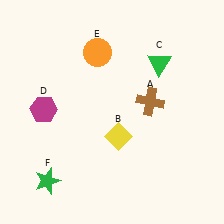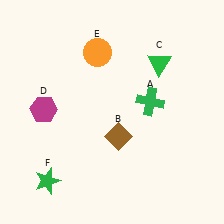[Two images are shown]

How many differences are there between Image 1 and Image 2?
There are 2 differences between the two images.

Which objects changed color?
A changed from brown to green. B changed from yellow to brown.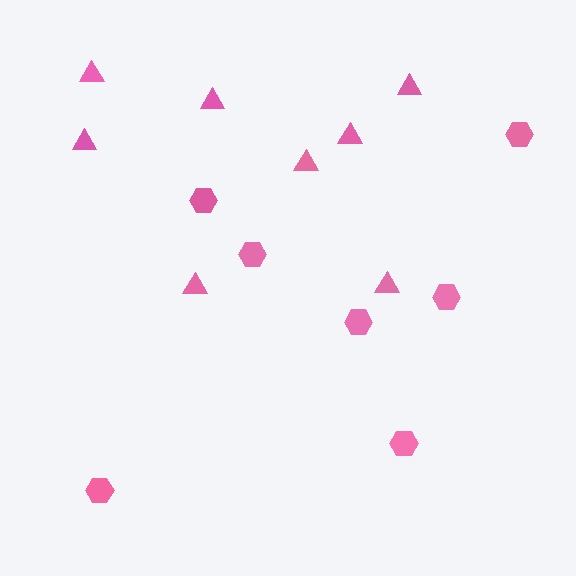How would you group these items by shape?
There are 2 groups: one group of hexagons (7) and one group of triangles (8).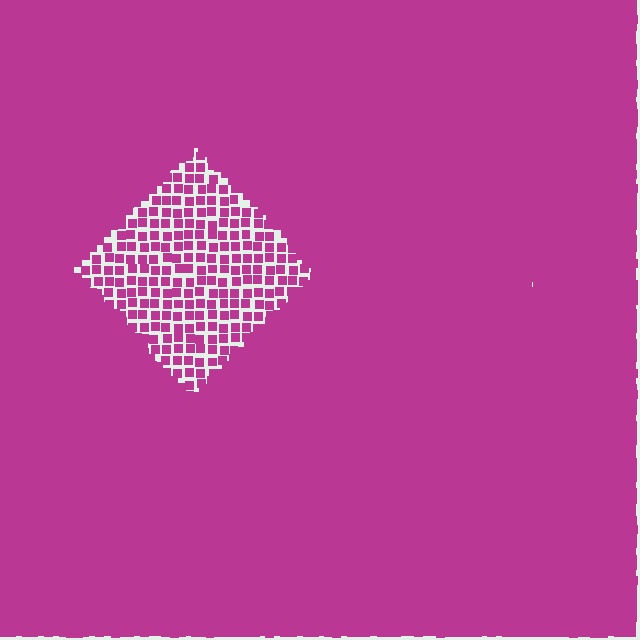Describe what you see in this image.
The image contains small magenta elements arranged at two different densities. A diamond-shaped region is visible where the elements are less densely packed than the surrounding area.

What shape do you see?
I see a diamond.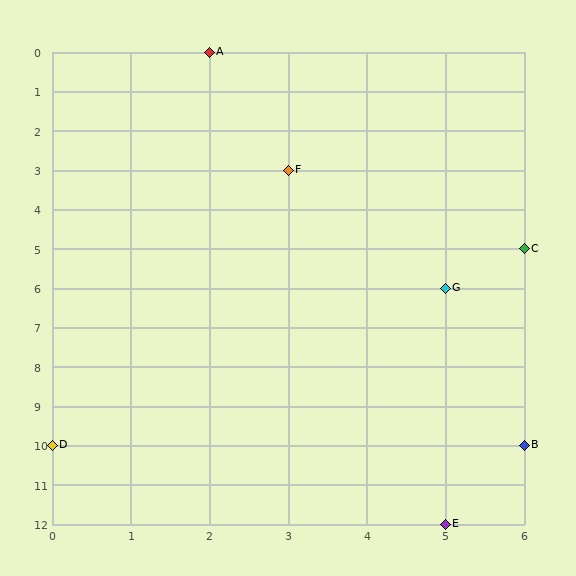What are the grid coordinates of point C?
Point C is at grid coordinates (6, 5).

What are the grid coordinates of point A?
Point A is at grid coordinates (2, 0).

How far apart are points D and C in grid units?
Points D and C are 6 columns and 5 rows apart (about 7.8 grid units diagonally).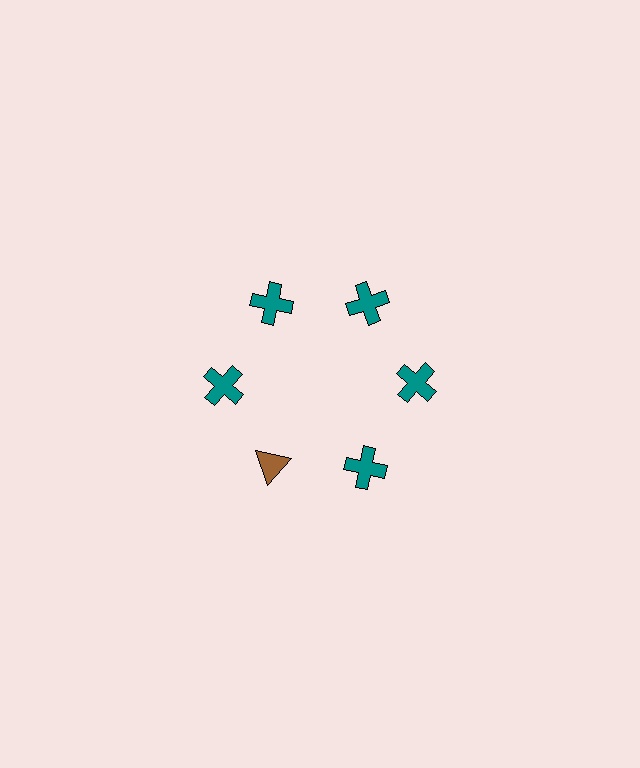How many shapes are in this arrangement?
There are 6 shapes arranged in a ring pattern.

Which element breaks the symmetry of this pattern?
The brown triangle at roughly the 7 o'clock position breaks the symmetry. All other shapes are teal crosses.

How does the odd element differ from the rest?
It differs in both color (brown instead of teal) and shape (triangle instead of cross).